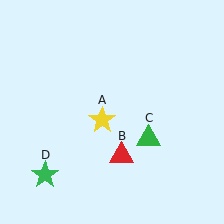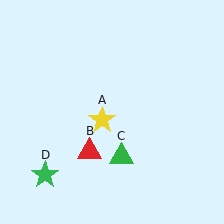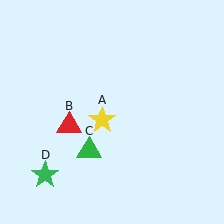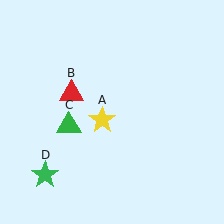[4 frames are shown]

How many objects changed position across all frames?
2 objects changed position: red triangle (object B), green triangle (object C).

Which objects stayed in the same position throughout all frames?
Yellow star (object A) and green star (object D) remained stationary.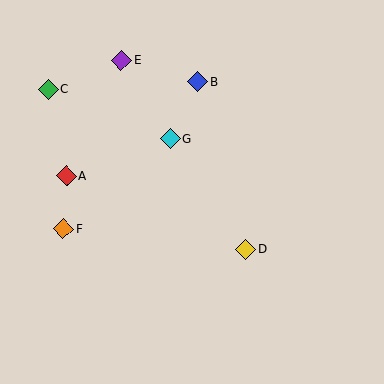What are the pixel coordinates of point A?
Point A is at (67, 176).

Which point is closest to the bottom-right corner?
Point D is closest to the bottom-right corner.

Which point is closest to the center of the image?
Point G at (170, 139) is closest to the center.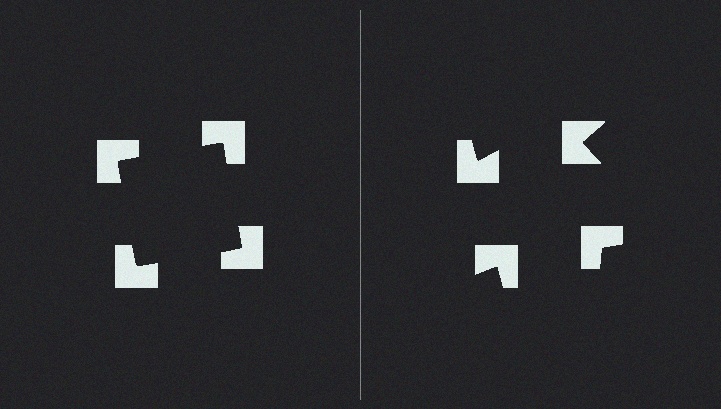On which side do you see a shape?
An illusory square appears on the left side. On the right side the wedge cuts are rotated, so no coherent shape forms.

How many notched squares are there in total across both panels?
8 — 4 on each side.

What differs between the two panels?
The notched squares are positioned identically on both sides; only the wedge orientations differ. On the left they align to a square; on the right they are misaligned.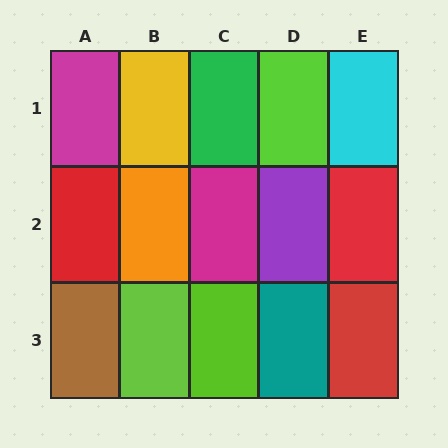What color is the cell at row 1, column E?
Cyan.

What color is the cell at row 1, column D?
Lime.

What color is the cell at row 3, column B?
Lime.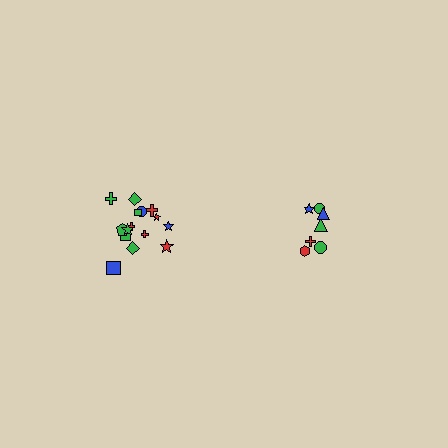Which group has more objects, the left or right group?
The left group.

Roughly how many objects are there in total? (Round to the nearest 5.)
Roughly 20 objects in total.